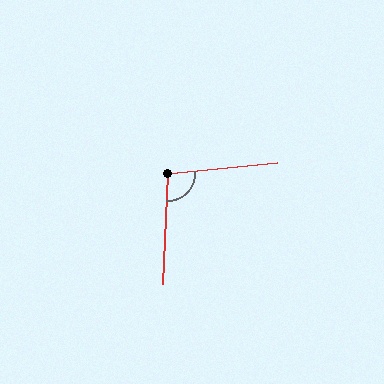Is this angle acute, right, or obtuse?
It is obtuse.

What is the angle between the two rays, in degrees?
Approximately 98 degrees.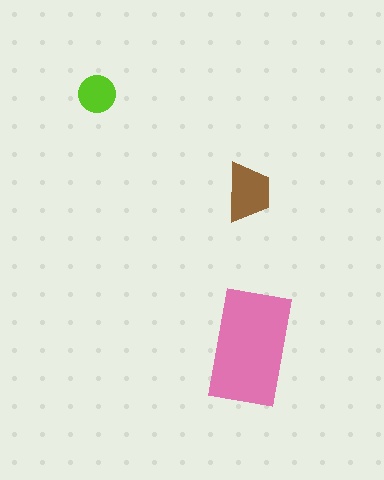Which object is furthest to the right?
The brown trapezoid is rightmost.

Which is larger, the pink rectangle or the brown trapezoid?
The pink rectangle.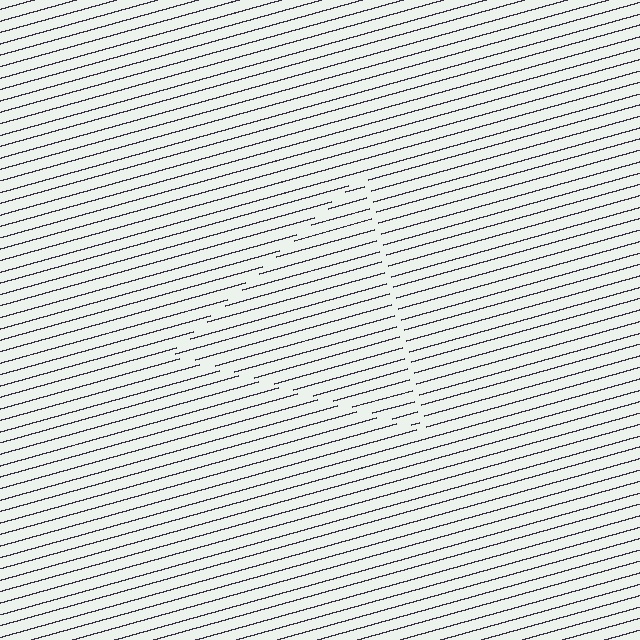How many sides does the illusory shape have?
3 sides — the line-ends trace a triangle.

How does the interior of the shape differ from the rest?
The interior of the shape contains the same grating, shifted by half a period — the contour is defined by the phase discontinuity where line-ends from the inner and outer gratings abut.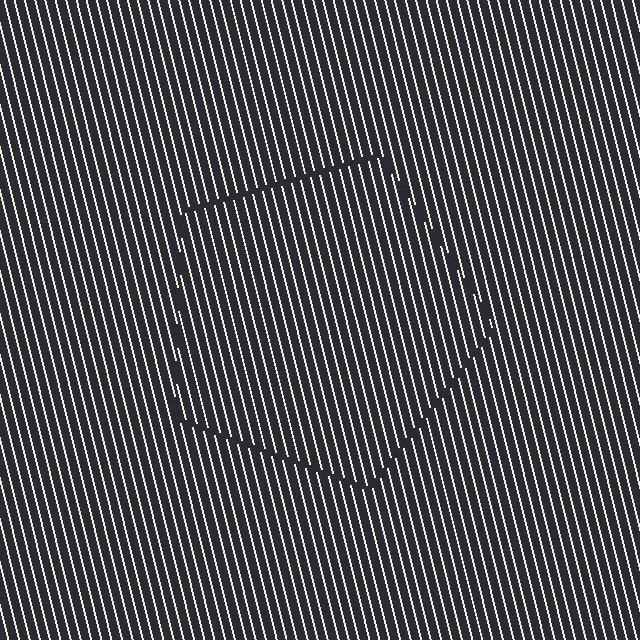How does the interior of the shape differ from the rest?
The interior of the shape contains the same grating, shifted by half a period — the contour is defined by the phase discontinuity where line-ends from the inner and outer gratings abut.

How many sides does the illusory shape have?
5 sides — the line-ends trace a pentagon.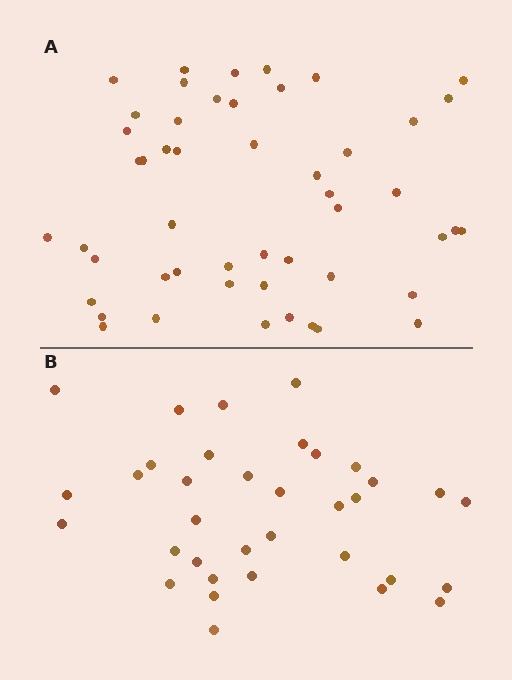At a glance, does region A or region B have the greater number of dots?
Region A (the top region) has more dots.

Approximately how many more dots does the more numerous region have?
Region A has approximately 15 more dots than region B.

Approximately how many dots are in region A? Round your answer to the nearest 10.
About 50 dots.